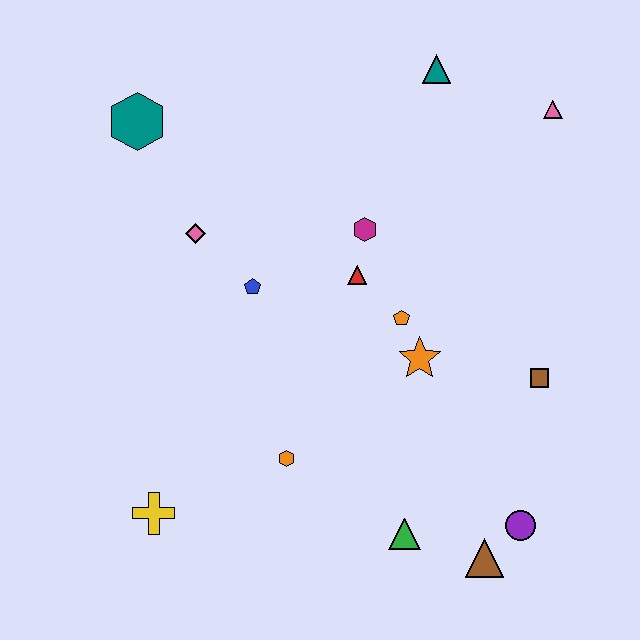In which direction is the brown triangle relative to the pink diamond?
The brown triangle is below the pink diamond.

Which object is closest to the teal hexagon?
The pink diamond is closest to the teal hexagon.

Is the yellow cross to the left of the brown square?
Yes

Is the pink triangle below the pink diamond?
No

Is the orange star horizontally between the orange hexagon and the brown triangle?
Yes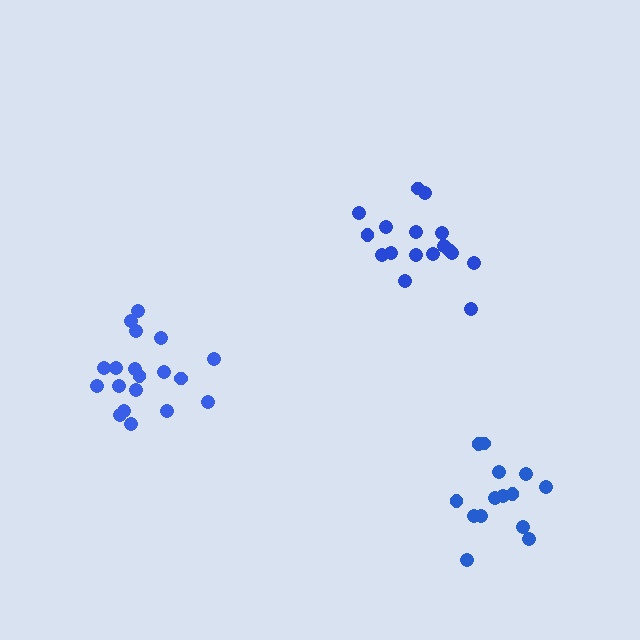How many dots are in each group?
Group 1: 17 dots, Group 2: 14 dots, Group 3: 19 dots (50 total).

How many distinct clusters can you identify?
There are 3 distinct clusters.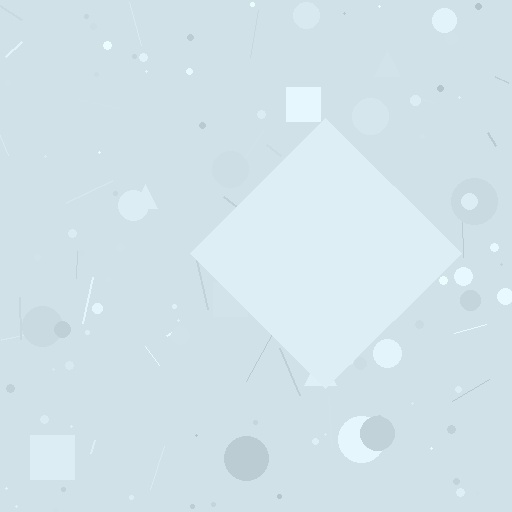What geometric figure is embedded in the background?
A diamond is embedded in the background.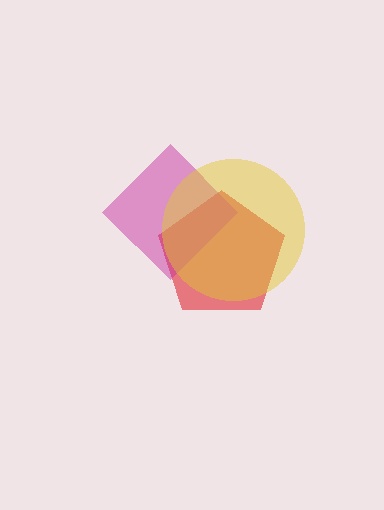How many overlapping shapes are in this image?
There are 3 overlapping shapes in the image.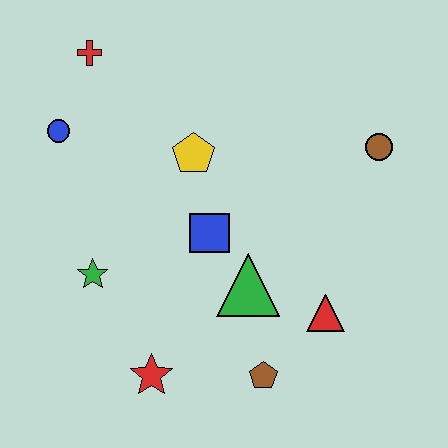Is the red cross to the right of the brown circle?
No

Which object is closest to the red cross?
The blue circle is closest to the red cross.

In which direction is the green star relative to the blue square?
The green star is to the left of the blue square.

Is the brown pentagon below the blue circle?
Yes